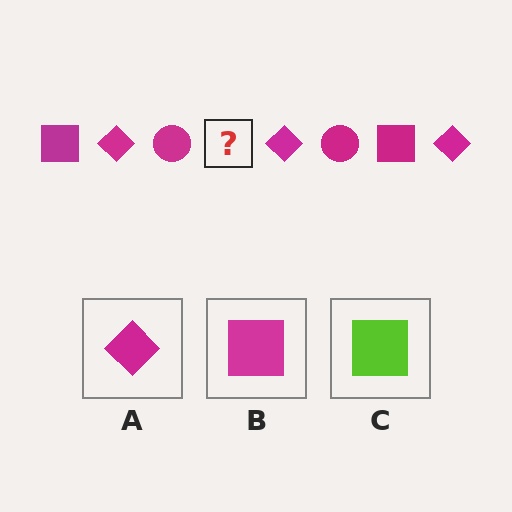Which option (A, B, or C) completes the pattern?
B.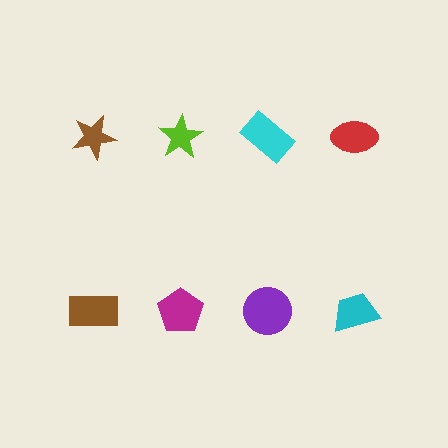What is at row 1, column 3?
A cyan rectangle.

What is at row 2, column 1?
A brown rectangle.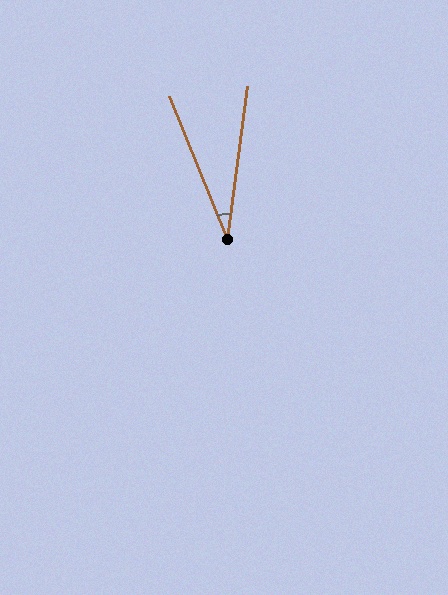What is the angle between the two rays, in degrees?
Approximately 29 degrees.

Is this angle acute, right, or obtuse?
It is acute.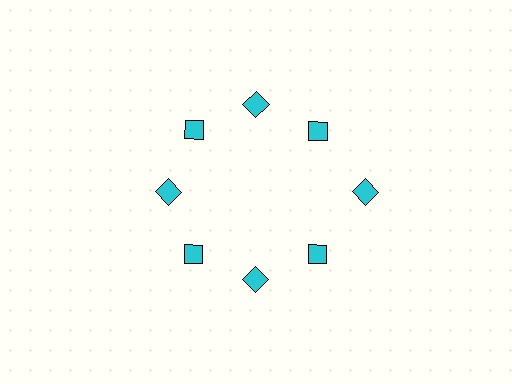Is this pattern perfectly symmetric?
No. The 8 cyan diamonds are arranged in a ring, but one element near the 3 o'clock position is pushed outward from the center, breaking the 8-fold rotational symmetry.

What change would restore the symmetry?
The symmetry would be restored by moving it inward, back onto the ring so that all 8 diamonds sit at equal angles and equal distance from the center.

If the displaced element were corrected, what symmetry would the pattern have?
It would have 8-fold rotational symmetry — the pattern would map onto itself every 45 degrees.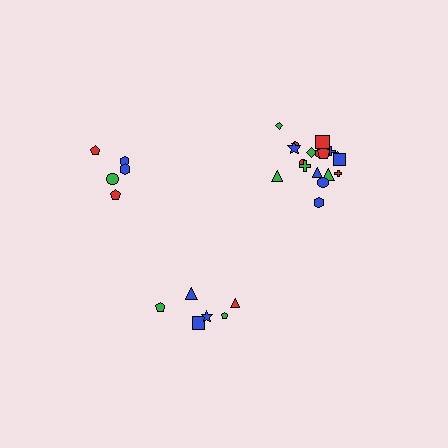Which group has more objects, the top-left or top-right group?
The top-right group.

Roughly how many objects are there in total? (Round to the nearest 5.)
Roughly 30 objects in total.